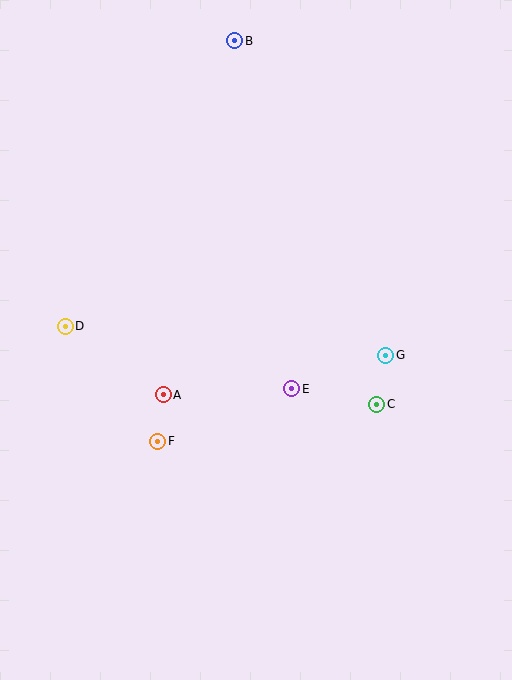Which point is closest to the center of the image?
Point E at (292, 389) is closest to the center.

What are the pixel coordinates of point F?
Point F is at (158, 441).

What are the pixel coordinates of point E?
Point E is at (292, 389).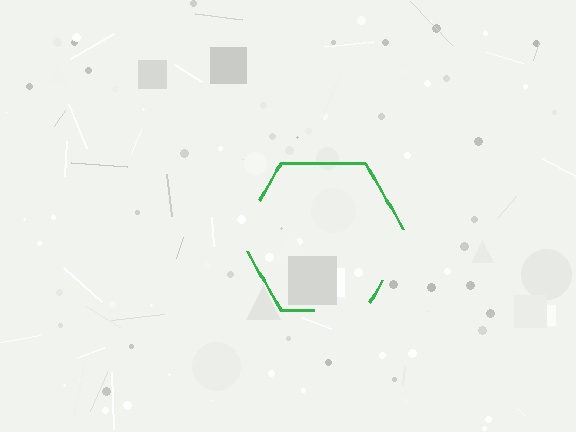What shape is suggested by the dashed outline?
The dashed outline suggests a hexagon.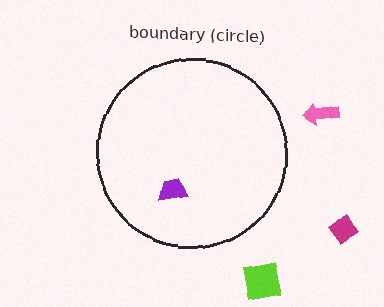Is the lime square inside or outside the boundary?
Outside.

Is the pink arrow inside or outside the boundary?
Outside.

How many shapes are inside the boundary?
1 inside, 3 outside.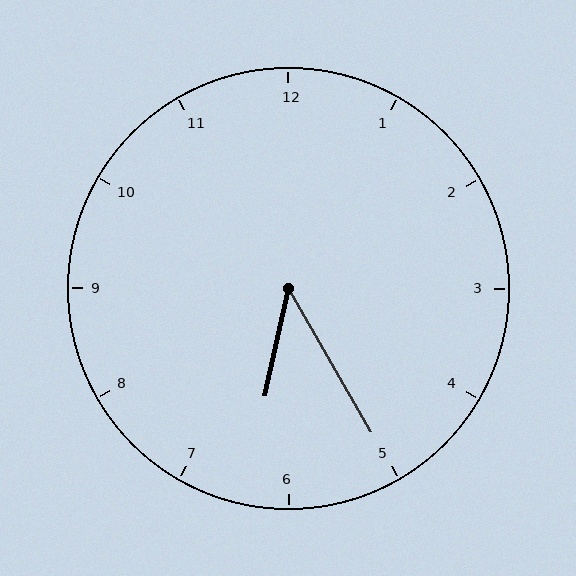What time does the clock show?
6:25.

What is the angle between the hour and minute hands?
Approximately 42 degrees.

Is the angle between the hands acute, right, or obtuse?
It is acute.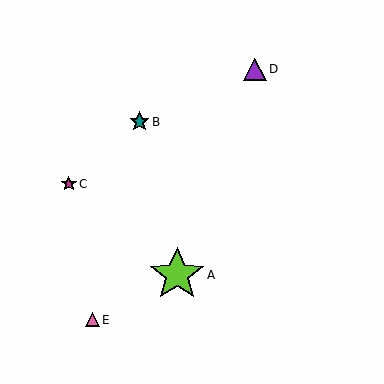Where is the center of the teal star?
The center of the teal star is at (139, 122).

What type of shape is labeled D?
Shape D is a purple triangle.